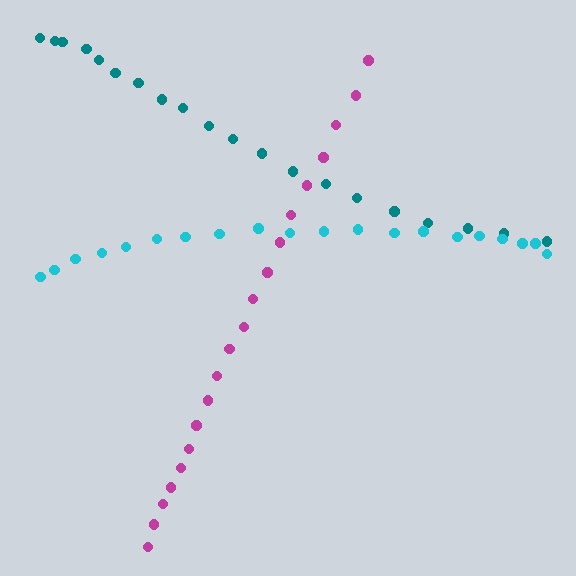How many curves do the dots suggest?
There are 3 distinct paths.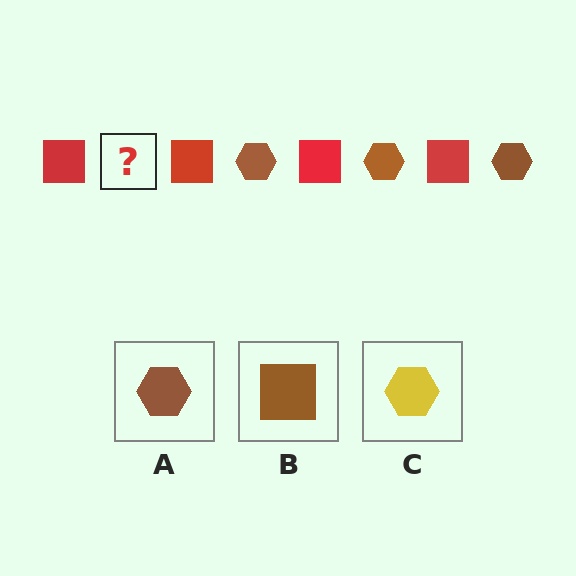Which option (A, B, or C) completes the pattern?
A.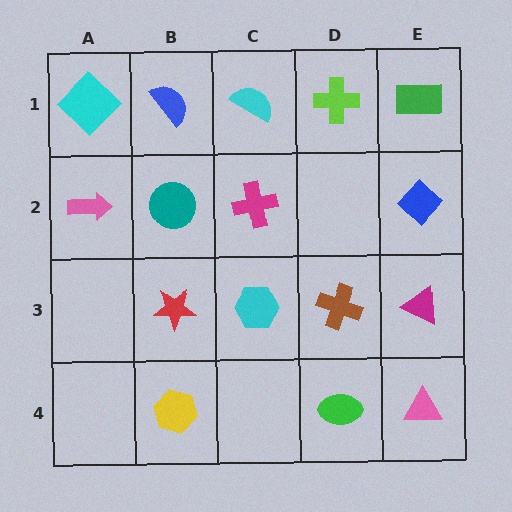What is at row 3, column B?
A red star.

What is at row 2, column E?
A blue diamond.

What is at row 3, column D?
A brown cross.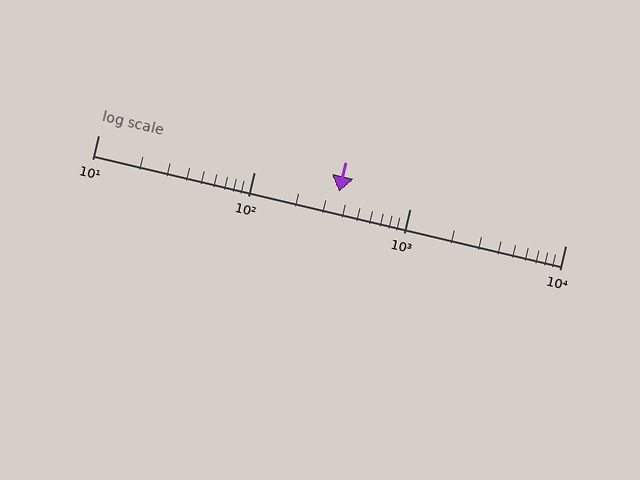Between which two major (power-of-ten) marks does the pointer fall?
The pointer is between 100 and 1000.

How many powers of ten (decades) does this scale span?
The scale spans 3 decades, from 10 to 10000.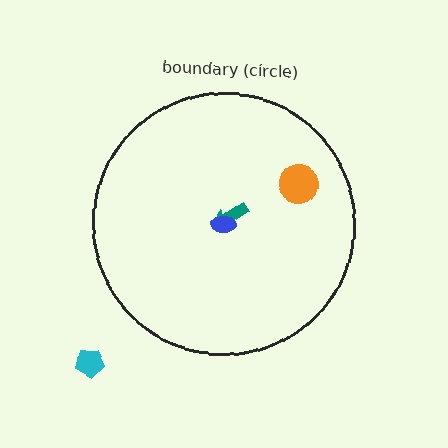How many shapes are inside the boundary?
3 inside, 1 outside.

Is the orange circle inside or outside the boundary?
Inside.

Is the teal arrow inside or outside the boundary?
Inside.